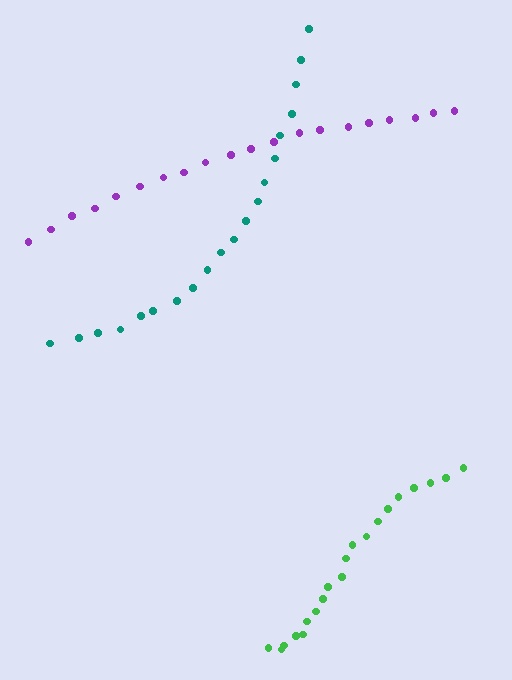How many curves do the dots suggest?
There are 3 distinct paths.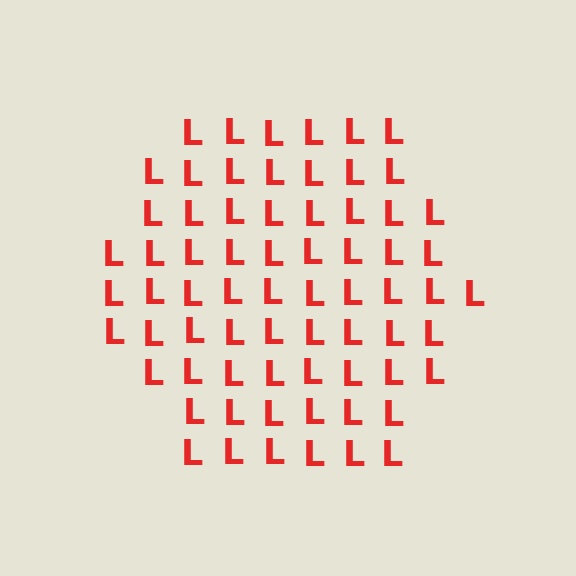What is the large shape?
The large shape is a hexagon.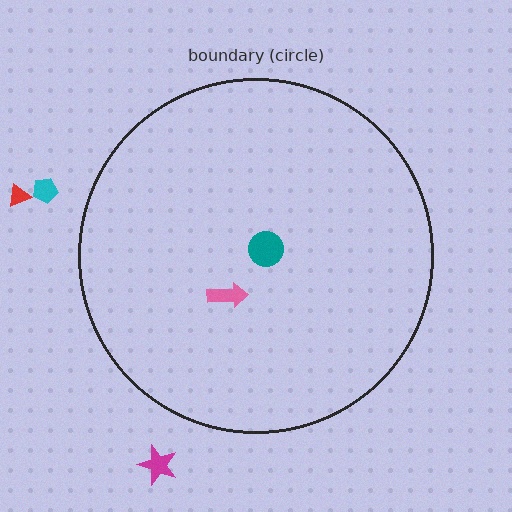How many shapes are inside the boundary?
2 inside, 3 outside.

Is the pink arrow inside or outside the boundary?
Inside.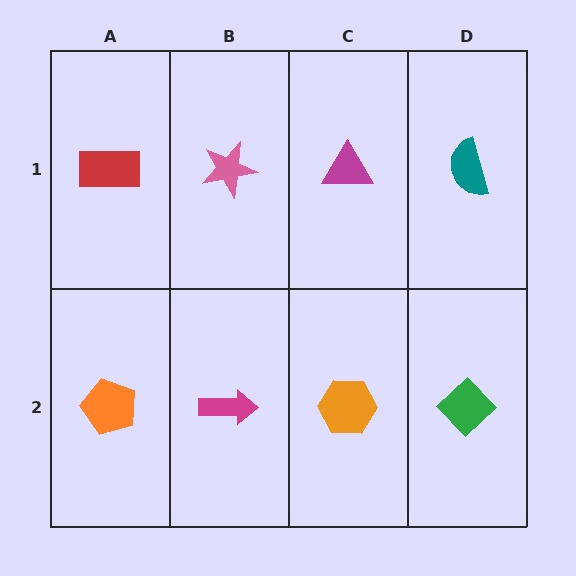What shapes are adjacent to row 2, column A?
A red rectangle (row 1, column A), a magenta arrow (row 2, column B).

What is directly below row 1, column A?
An orange pentagon.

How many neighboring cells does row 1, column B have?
3.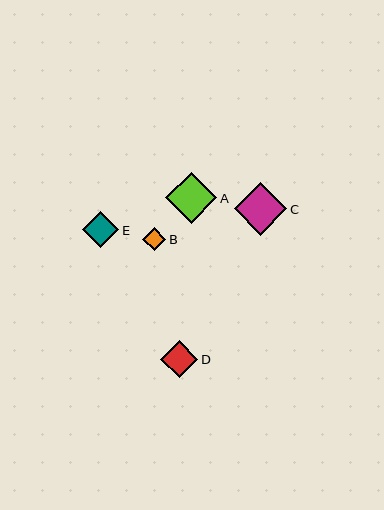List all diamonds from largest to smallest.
From largest to smallest: C, A, D, E, B.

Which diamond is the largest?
Diamond C is the largest with a size of approximately 52 pixels.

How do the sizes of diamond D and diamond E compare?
Diamond D and diamond E are approximately the same size.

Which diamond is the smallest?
Diamond B is the smallest with a size of approximately 23 pixels.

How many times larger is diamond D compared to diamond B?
Diamond D is approximately 1.6 times the size of diamond B.